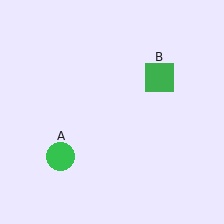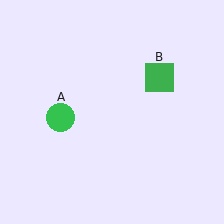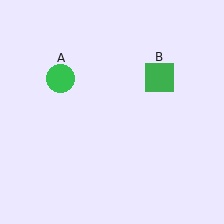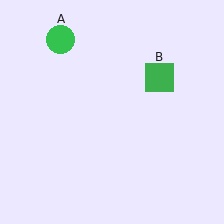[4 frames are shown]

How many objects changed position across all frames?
1 object changed position: green circle (object A).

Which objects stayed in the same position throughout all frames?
Green square (object B) remained stationary.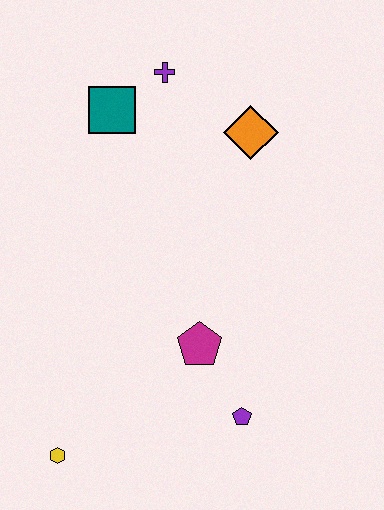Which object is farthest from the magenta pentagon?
The purple cross is farthest from the magenta pentagon.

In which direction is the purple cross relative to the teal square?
The purple cross is to the right of the teal square.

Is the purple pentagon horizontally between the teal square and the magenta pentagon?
No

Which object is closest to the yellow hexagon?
The magenta pentagon is closest to the yellow hexagon.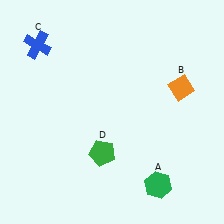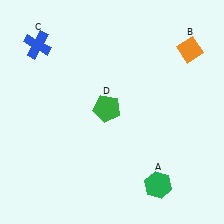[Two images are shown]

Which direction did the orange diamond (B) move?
The orange diamond (B) moved up.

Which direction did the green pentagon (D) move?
The green pentagon (D) moved up.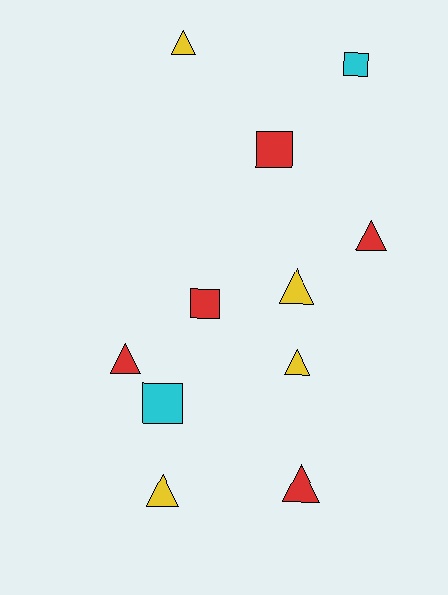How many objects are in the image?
There are 11 objects.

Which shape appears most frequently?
Triangle, with 7 objects.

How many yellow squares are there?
There are no yellow squares.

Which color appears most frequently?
Red, with 5 objects.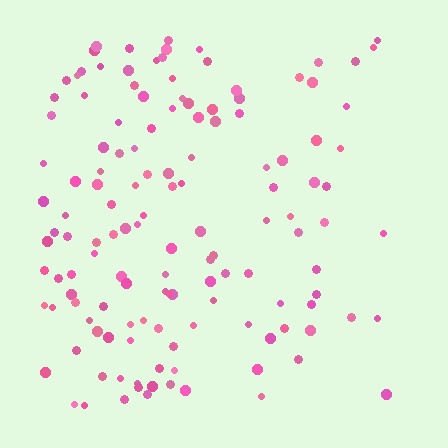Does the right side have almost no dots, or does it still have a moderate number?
Still a moderate number, just noticeably fewer than the left.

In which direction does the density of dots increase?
From right to left, with the left side densest.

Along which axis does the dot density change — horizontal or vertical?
Horizontal.